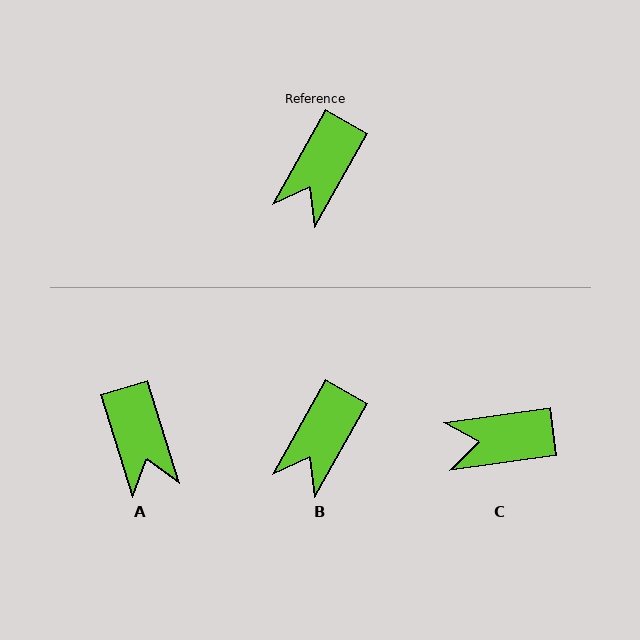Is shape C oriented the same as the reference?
No, it is off by about 53 degrees.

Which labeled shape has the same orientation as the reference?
B.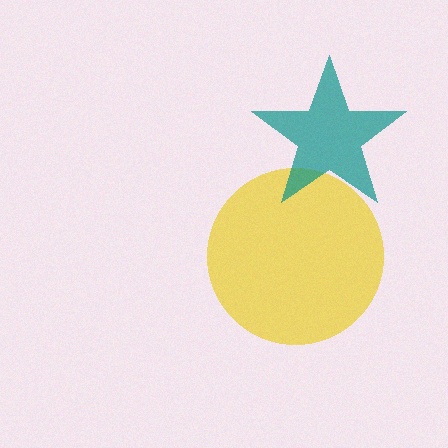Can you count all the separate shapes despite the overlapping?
Yes, there are 2 separate shapes.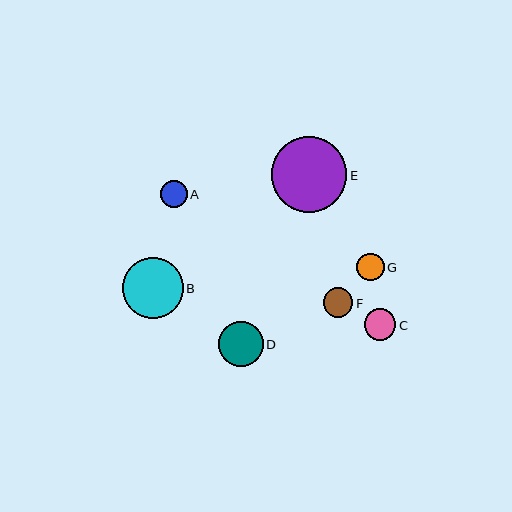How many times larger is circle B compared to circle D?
Circle B is approximately 1.4 times the size of circle D.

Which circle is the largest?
Circle E is the largest with a size of approximately 75 pixels.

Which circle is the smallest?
Circle A is the smallest with a size of approximately 27 pixels.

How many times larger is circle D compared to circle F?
Circle D is approximately 1.5 times the size of circle F.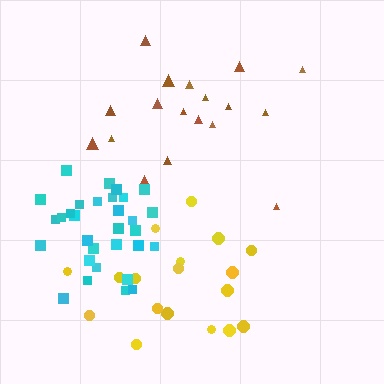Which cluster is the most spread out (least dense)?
Brown.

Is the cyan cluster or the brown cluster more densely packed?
Cyan.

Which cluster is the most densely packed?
Cyan.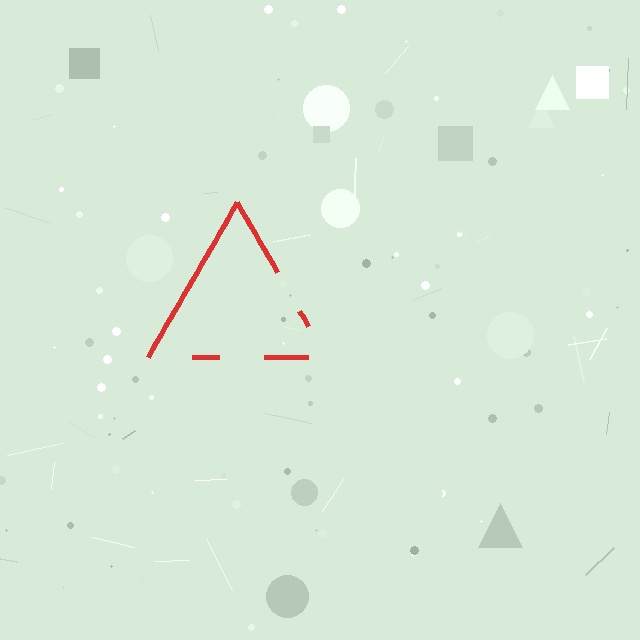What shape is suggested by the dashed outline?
The dashed outline suggests a triangle.